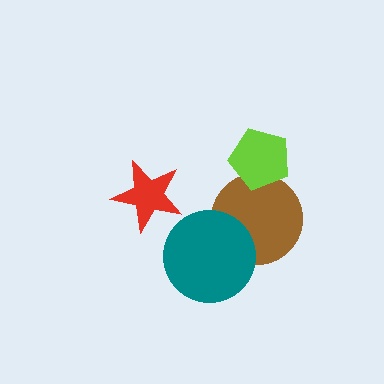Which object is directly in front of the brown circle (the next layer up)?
The lime pentagon is directly in front of the brown circle.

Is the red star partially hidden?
No, no other shape covers it.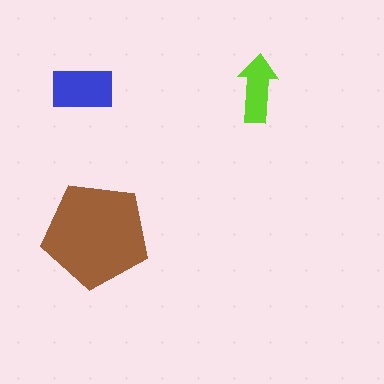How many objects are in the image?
There are 3 objects in the image.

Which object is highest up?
The lime arrow is topmost.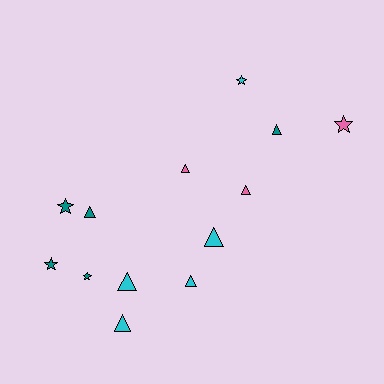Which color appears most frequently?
Teal, with 5 objects.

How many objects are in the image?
There are 13 objects.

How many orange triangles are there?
There are no orange triangles.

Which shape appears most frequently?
Triangle, with 8 objects.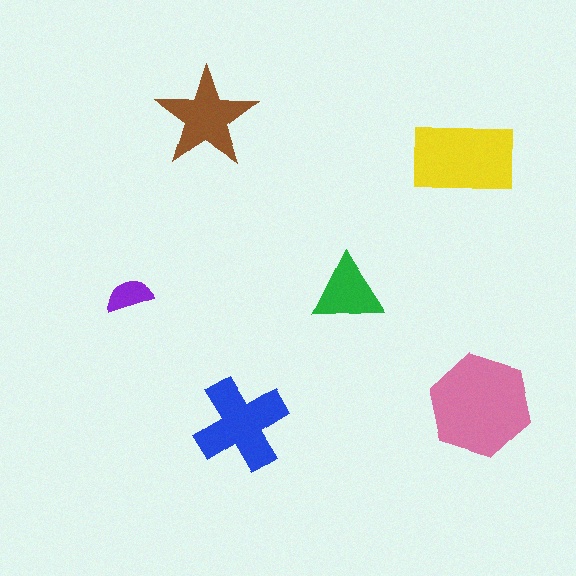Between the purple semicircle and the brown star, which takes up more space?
The brown star.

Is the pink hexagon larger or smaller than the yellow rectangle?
Larger.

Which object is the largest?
The pink hexagon.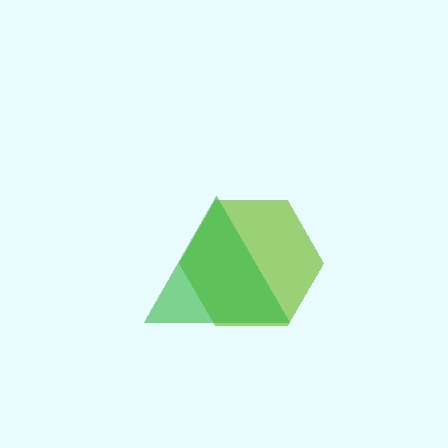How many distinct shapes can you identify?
There are 2 distinct shapes: a lime hexagon, a green triangle.